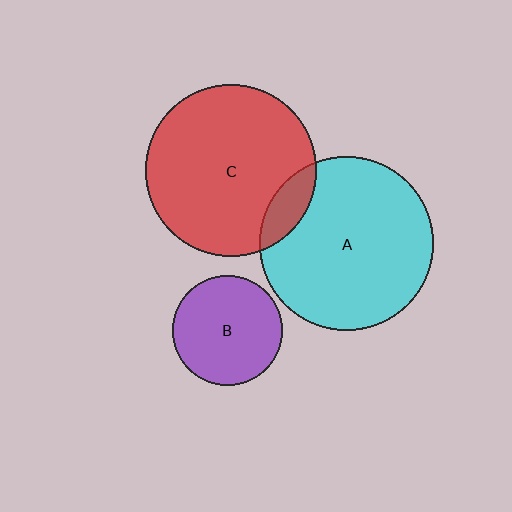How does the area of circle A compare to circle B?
Approximately 2.5 times.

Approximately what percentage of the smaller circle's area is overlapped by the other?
Approximately 10%.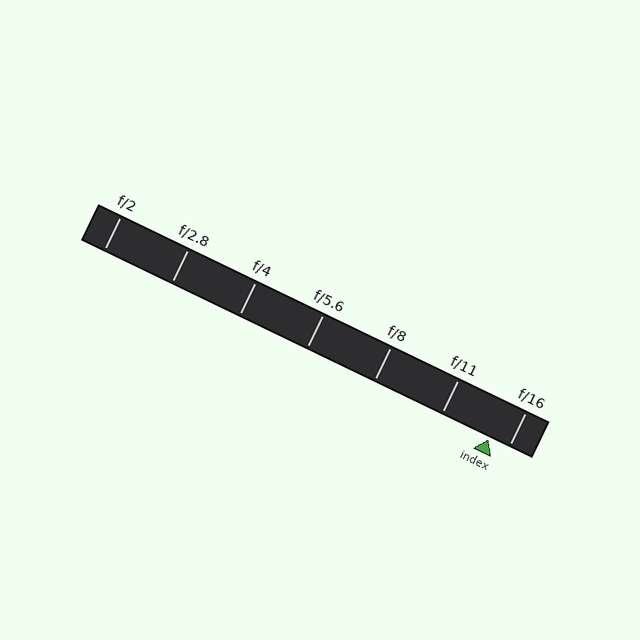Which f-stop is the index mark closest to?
The index mark is closest to f/16.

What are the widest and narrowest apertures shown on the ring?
The widest aperture shown is f/2 and the narrowest is f/16.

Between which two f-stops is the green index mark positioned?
The index mark is between f/11 and f/16.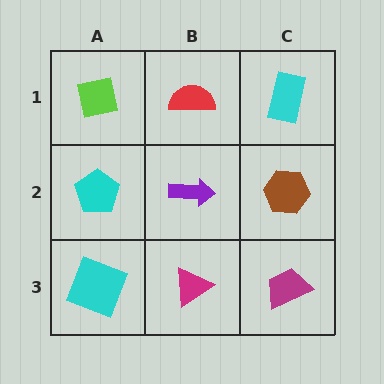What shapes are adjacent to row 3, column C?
A brown hexagon (row 2, column C), a magenta triangle (row 3, column B).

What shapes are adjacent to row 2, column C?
A cyan rectangle (row 1, column C), a magenta trapezoid (row 3, column C), a purple arrow (row 2, column B).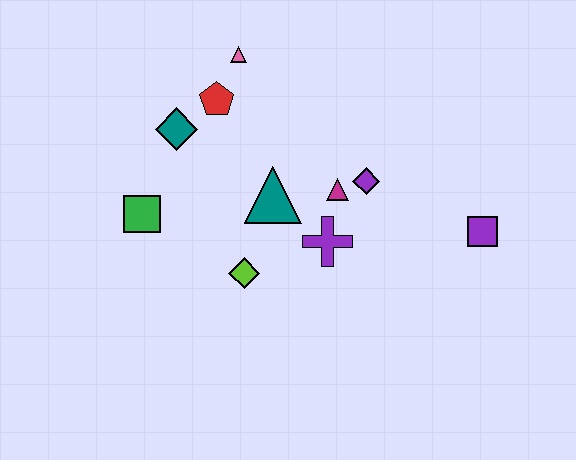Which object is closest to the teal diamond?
The red pentagon is closest to the teal diamond.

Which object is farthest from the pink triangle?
The purple square is farthest from the pink triangle.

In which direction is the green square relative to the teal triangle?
The green square is to the left of the teal triangle.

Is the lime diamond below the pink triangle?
Yes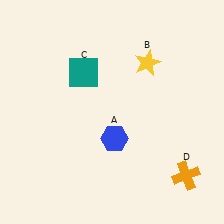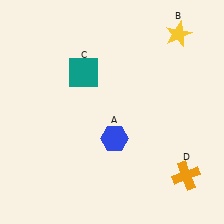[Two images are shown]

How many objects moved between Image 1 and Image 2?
1 object moved between the two images.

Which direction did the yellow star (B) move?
The yellow star (B) moved right.